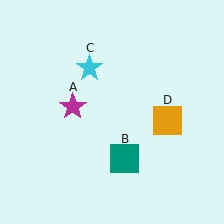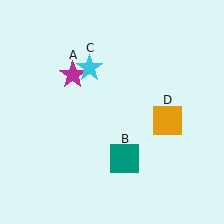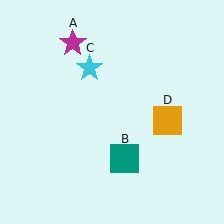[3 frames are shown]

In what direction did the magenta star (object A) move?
The magenta star (object A) moved up.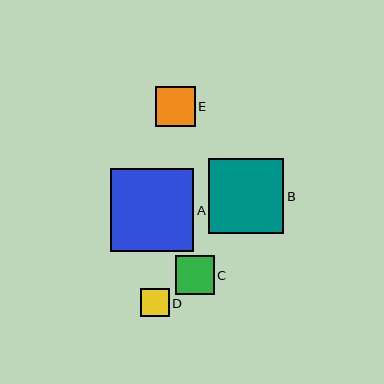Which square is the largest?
Square A is the largest with a size of approximately 83 pixels.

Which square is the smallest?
Square D is the smallest with a size of approximately 29 pixels.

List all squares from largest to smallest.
From largest to smallest: A, B, E, C, D.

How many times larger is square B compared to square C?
Square B is approximately 2.0 times the size of square C.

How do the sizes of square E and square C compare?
Square E and square C are approximately the same size.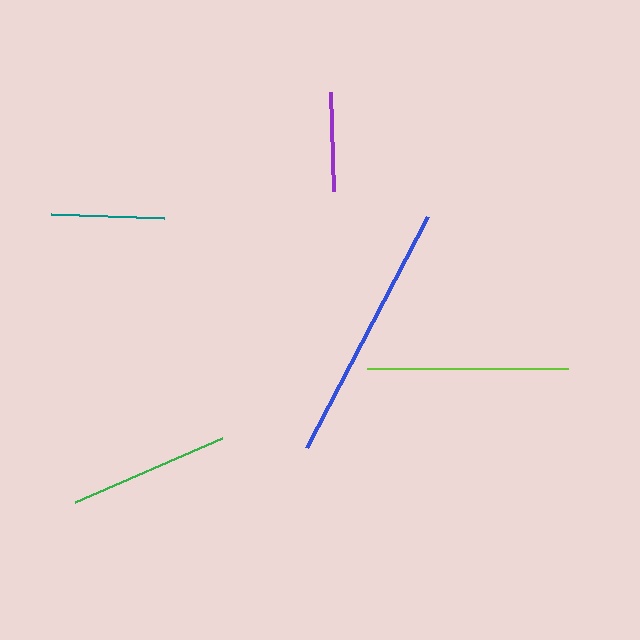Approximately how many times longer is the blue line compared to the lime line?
The blue line is approximately 1.3 times the length of the lime line.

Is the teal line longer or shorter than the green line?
The green line is longer than the teal line.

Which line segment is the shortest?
The purple line is the shortest at approximately 100 pixels.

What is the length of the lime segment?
The lime segment is approximately 202 pixels long.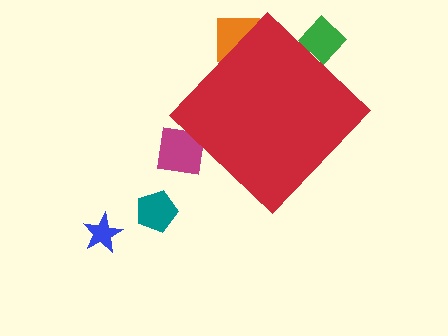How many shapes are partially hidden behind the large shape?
3 shapes are partially hidden.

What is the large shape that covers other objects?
A red diamond.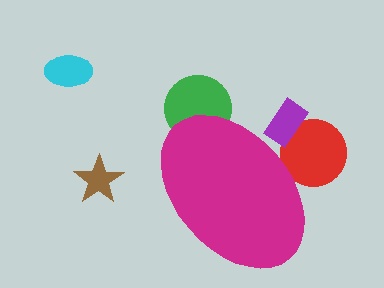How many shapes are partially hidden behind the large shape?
3 shapes are partially hidden.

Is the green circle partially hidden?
Yes, the green circle is partially hidden behind the magenta ellipse.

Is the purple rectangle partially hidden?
Yes, the purple rectangle is partially hidden behind the magenta ellipse.